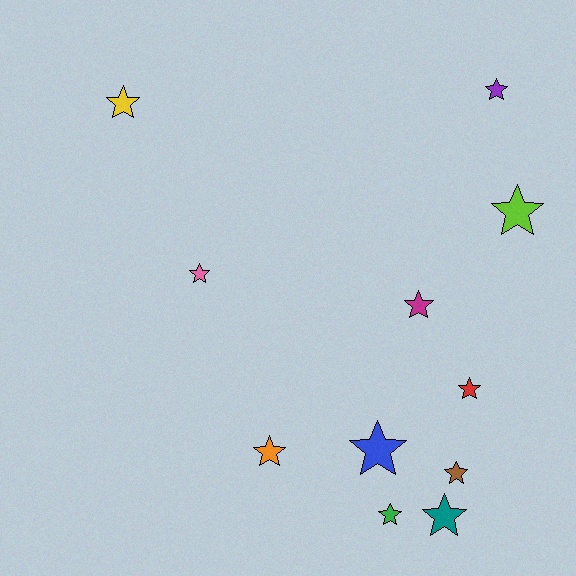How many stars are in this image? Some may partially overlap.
There are 11 stars.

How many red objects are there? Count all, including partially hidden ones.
There is 1 red object.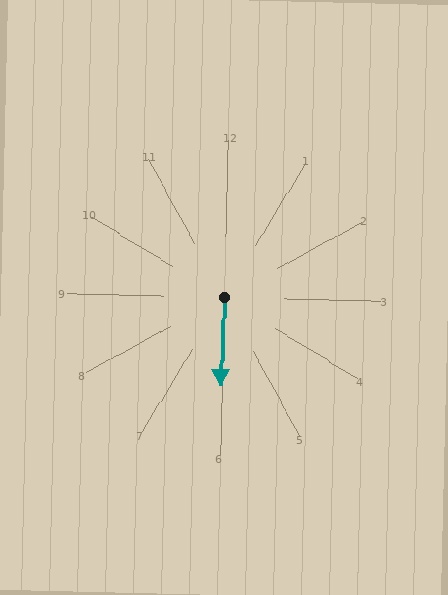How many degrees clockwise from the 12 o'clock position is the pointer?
Approximately 181 degrees.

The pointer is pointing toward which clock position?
Roughly 6 o'clock.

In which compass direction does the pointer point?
South.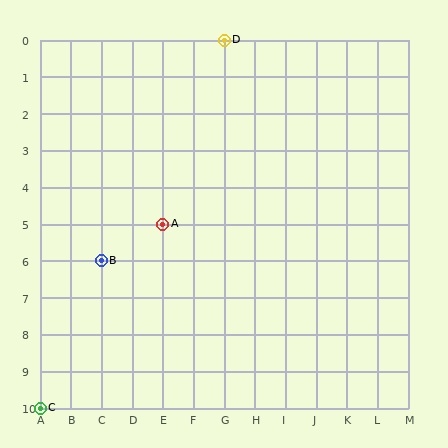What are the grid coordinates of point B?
Point B is at grid coordinates (C, 6).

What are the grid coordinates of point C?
Point C is at grid coordinates (A, 10).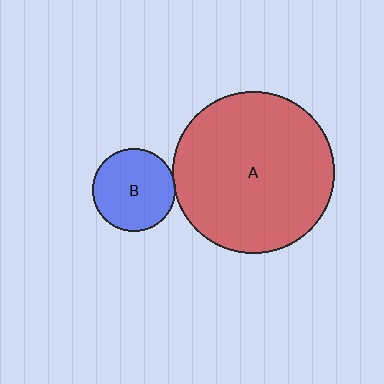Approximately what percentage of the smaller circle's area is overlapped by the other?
Approximately 5%.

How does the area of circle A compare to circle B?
Approximately 3.8 times.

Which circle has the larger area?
Circle A (red).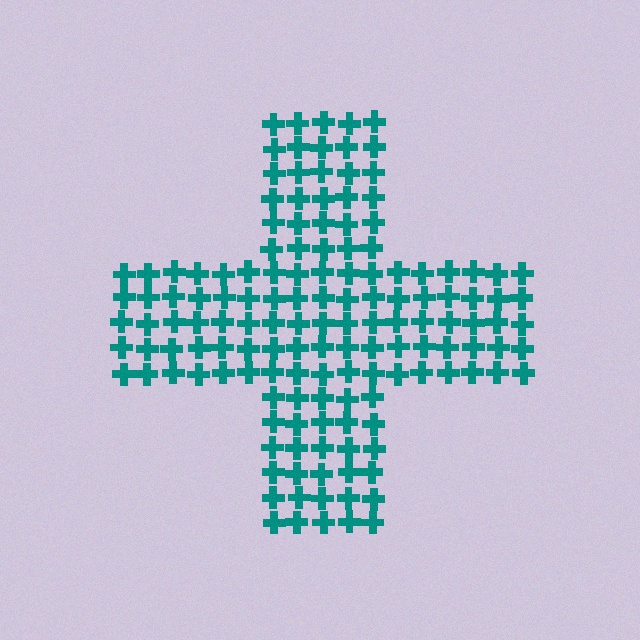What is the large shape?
The large shape is a cross.